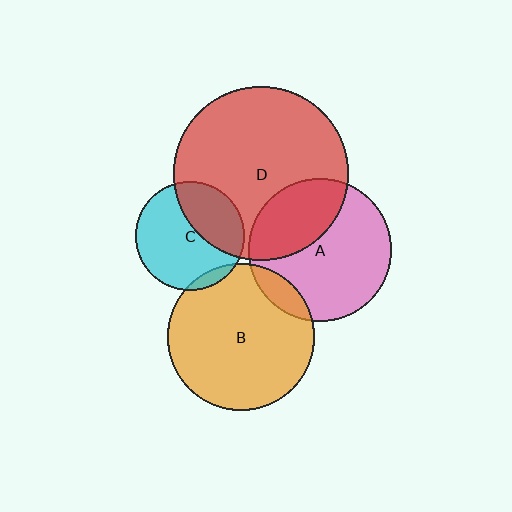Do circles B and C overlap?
Yes.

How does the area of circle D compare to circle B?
Approximately 1.4 times.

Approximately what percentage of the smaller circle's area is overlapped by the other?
Approximately 5%.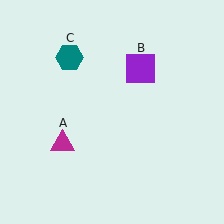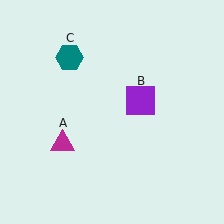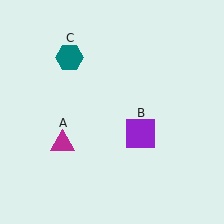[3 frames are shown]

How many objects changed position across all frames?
1 object changed position: purple square (object B).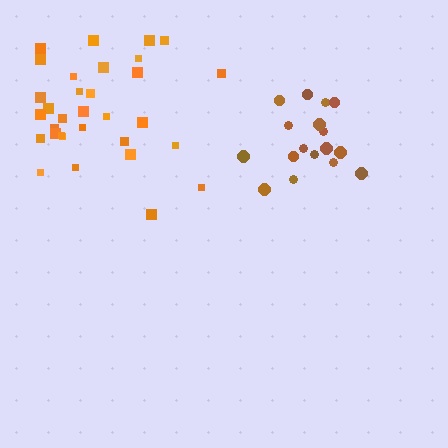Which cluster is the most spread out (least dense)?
Orange.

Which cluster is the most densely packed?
Brown.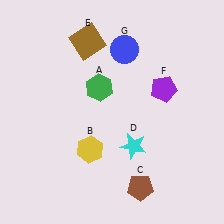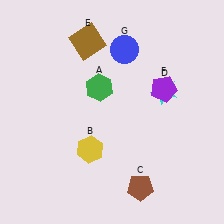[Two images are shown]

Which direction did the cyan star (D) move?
The cyan star (D) moved up.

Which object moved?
The cyan star (D) moved up.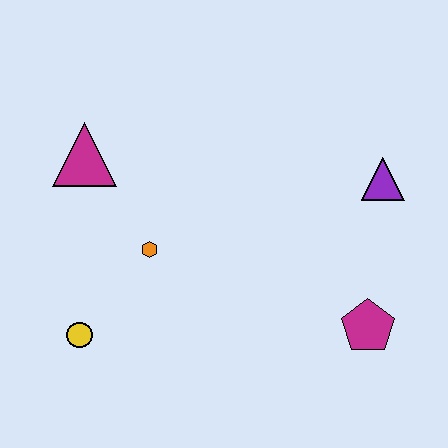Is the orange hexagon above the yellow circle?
Yes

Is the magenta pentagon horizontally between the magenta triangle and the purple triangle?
Yes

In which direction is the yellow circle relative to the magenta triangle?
The yellow circle is below the magenta triangle.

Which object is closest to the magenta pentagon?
The purple triangle is closest to the magenta pentagon.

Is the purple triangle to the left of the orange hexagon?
No